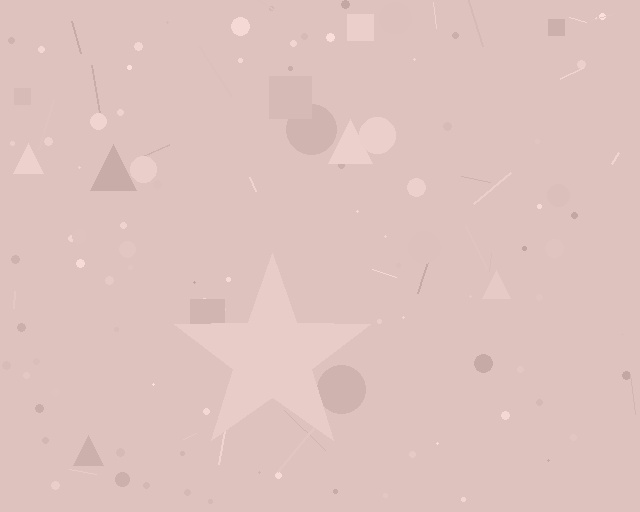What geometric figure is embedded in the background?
A star is embedded in the background.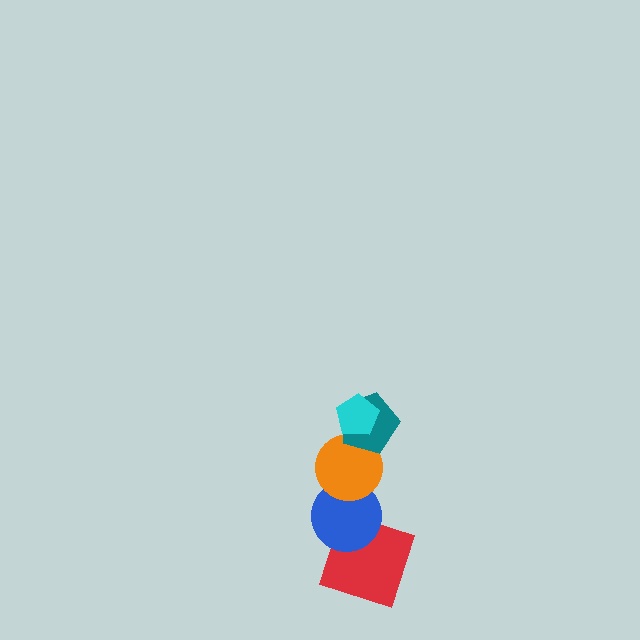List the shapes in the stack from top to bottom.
From top to bottom: the cyan pentagon, the teal pentagon, the orange circle, the blue circle, the red square.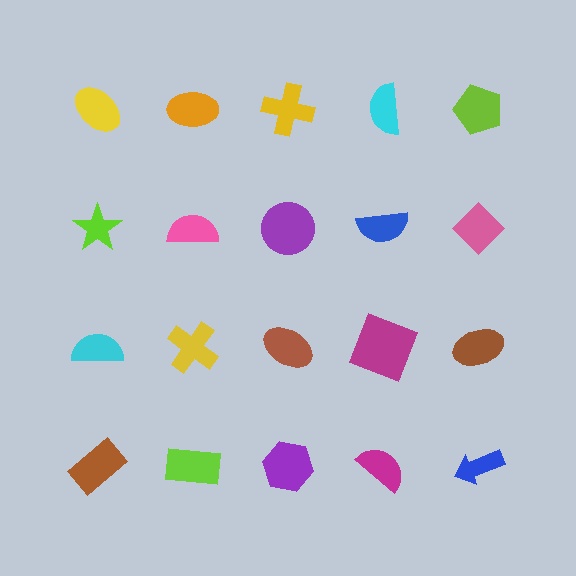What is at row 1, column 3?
A yellow cross.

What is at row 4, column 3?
A purple hexagon.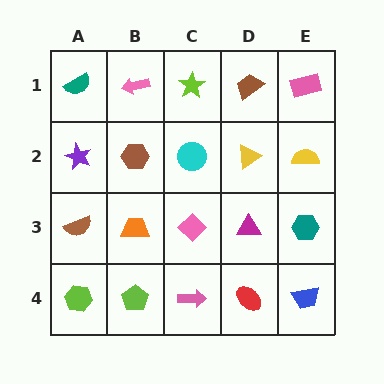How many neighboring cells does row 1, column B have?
3.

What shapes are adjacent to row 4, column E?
A teal hexagon (row 3, column E), a red ellipse (row 4, column D).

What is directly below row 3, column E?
A blue trapezoid.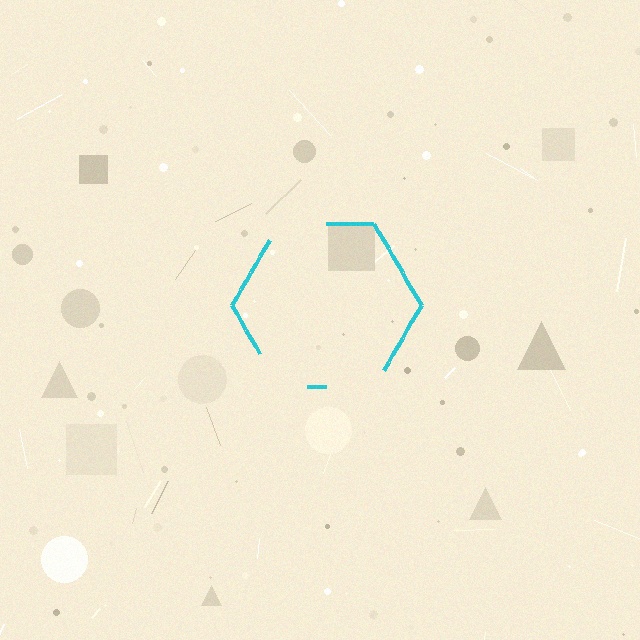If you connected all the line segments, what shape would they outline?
They would outline a hexagon.